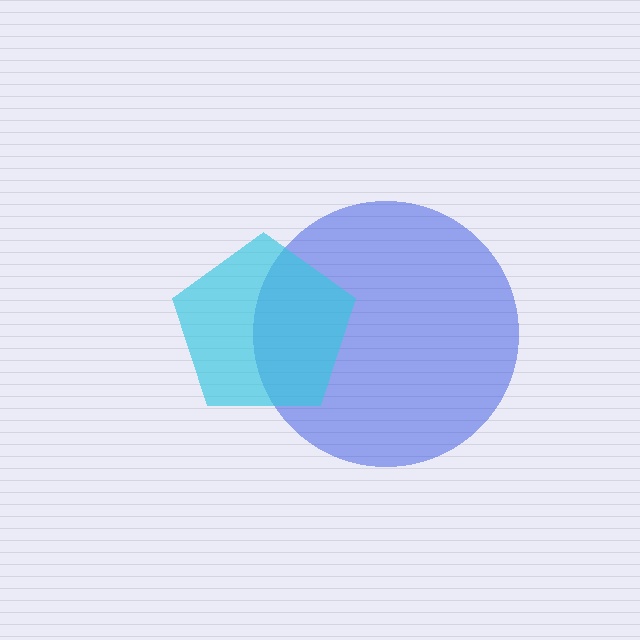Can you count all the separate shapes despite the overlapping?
Yes, there are 2 separate shapes.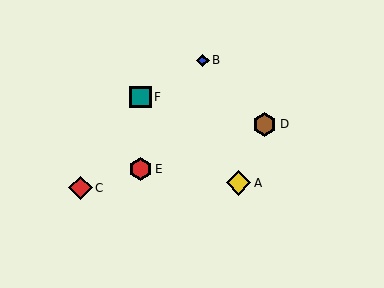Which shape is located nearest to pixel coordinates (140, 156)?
The red hexagon (labeled E) at (141, 169) is nearest to that location.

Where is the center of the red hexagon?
The center of the red hexagon is at (141, 169).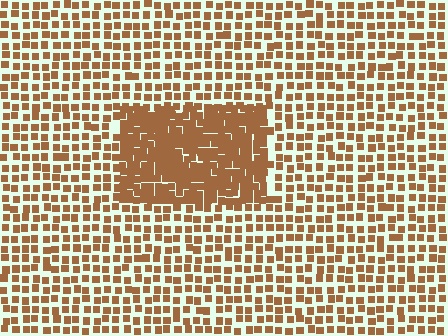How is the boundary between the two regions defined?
The boundary is defined by a change in element density (approximately 2.1x ratio). All elements are the same color, size, and shape.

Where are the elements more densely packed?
The elements are more densely packed inside the rectangle boundary.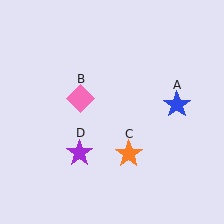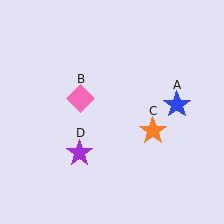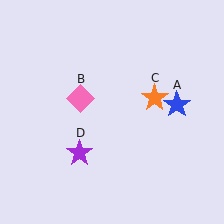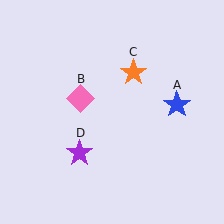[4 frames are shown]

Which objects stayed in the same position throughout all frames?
Blue star (object A) and pink diamond (object B) and purple star (object D) remained stationary.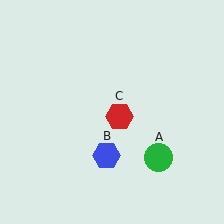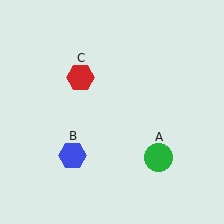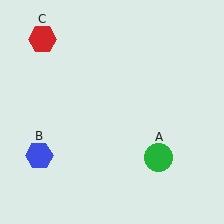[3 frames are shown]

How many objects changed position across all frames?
2 objects changed position: blue hexagon (object B), red hexagon (object C).